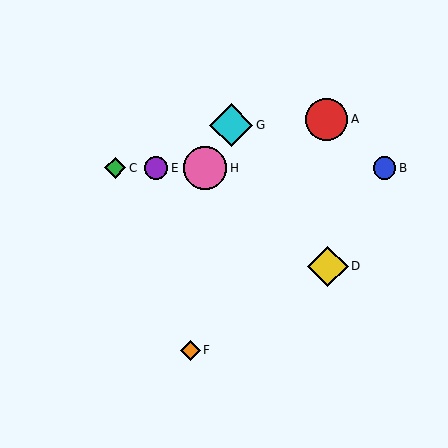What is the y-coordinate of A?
Object A is at y≈119.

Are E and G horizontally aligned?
No, E is at y≈168 and G is at y≈125.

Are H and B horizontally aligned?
Yes, both are at y≈168.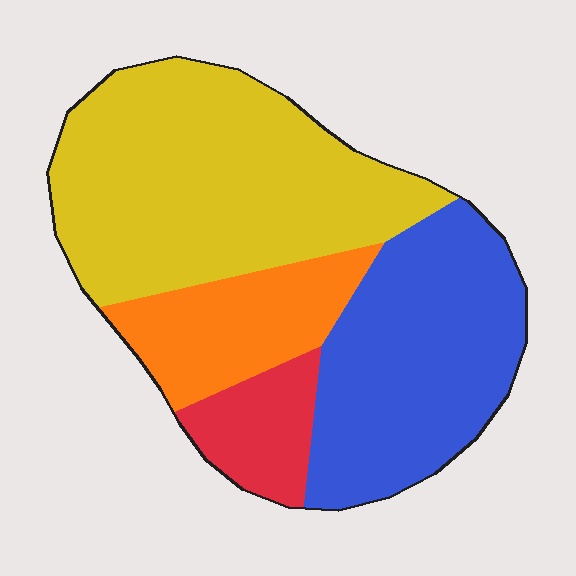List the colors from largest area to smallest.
From largest to smallest: yellow, blue, orange, red.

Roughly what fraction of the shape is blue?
Blue covers around 30% of the shape.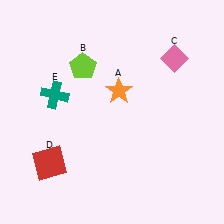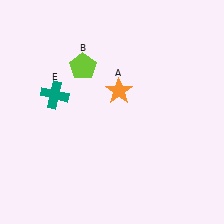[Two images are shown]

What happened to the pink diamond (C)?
The pink diamond (C) was removed in Image 2. It was in the top-right area of Image 1.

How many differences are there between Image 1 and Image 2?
There are 2 differences between the two images.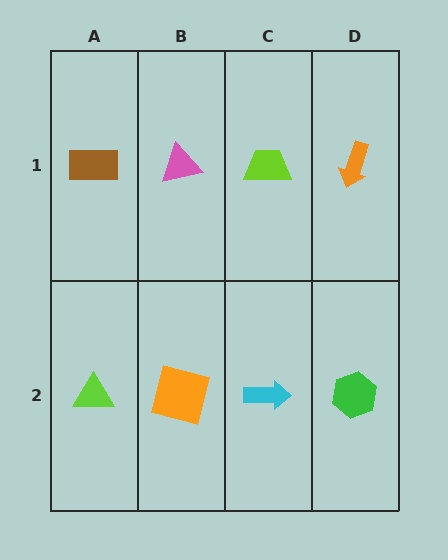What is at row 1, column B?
A pink triangle.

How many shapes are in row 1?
4 shapes.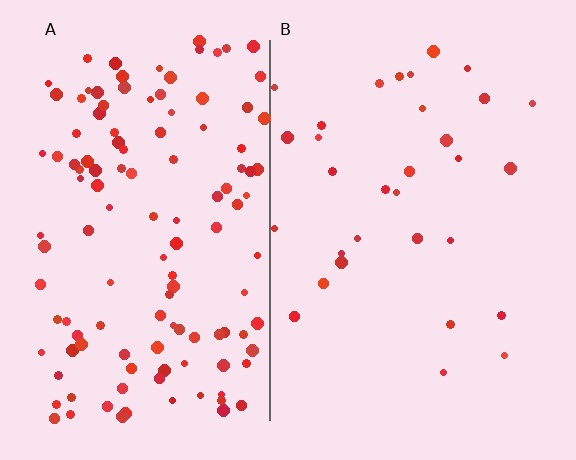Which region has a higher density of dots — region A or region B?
A (the left).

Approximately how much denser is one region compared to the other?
Approximately 4.0× — region A over region B.